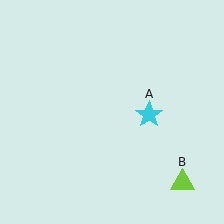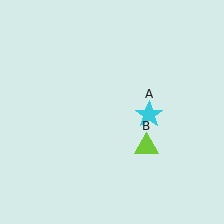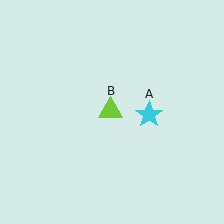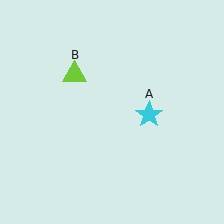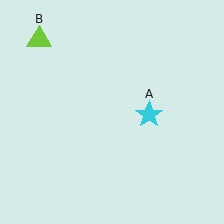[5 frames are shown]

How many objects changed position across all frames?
1 object changed position: lime triangle (object B).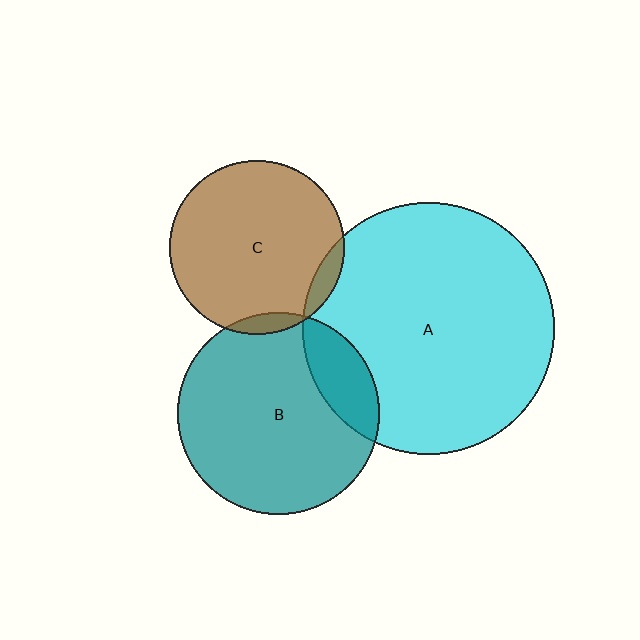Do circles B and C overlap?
Yes.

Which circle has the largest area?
Circle A (cyan).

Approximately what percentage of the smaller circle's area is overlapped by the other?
Approximately 5%.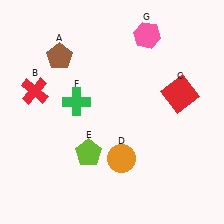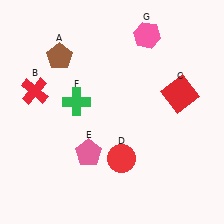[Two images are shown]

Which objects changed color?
D changed from orange to red. E changed from lime to pink.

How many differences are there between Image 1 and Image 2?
There are 2 differences between the two images.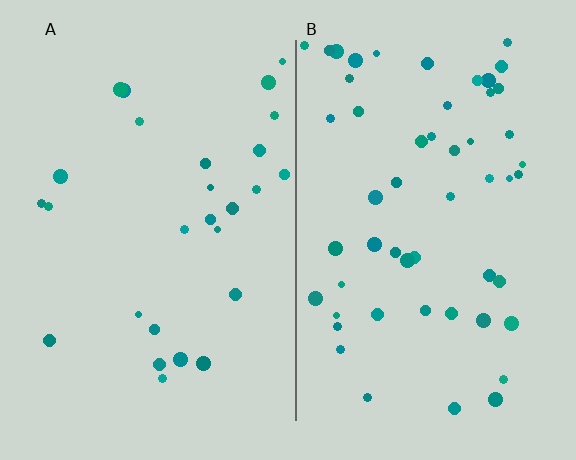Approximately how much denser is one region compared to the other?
Approximately 2.0× — region B over region A.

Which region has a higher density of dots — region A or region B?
B (the right).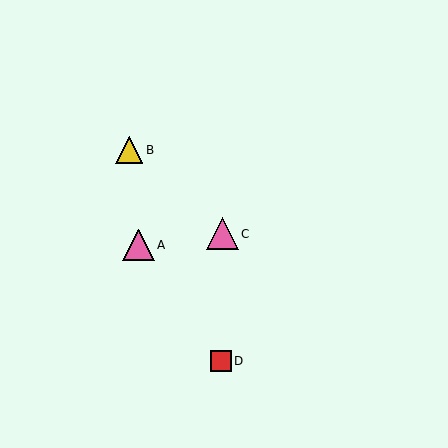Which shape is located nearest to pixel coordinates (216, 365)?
The red square (labeled D) at (221, 361) is nearest to that location.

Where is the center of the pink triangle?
The center of the pink triangle is at (222, 234).